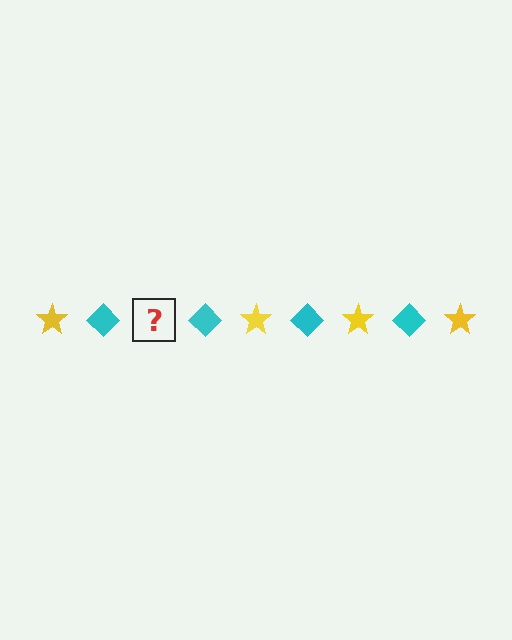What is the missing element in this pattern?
The missing element is a yellow star.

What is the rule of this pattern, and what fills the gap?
The rule is that the pattern alternates between yellow star and cyan diamond. The gap should be filled with a yellow star.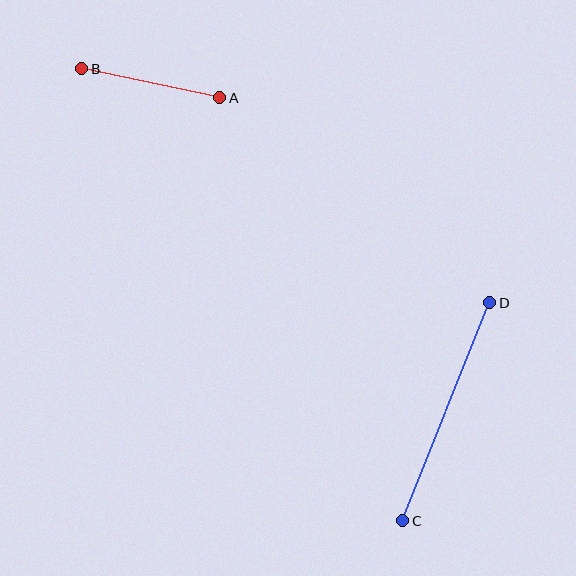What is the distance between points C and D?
The distance is approximately 235 pixels.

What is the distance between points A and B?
The distance is approximately 141 pixels.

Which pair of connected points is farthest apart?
Points C and D are farthest apart.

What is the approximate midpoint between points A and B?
The midpoint is at approximately (151, 83) pixels.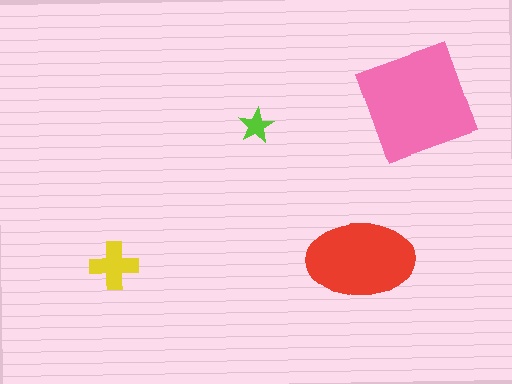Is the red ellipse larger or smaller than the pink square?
Smaller.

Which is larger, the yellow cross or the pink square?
The pink square.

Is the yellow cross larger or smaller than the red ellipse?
Smaller.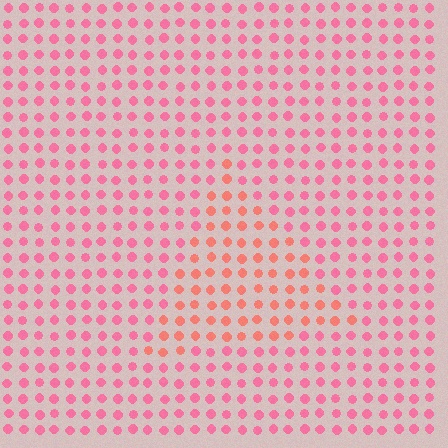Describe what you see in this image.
The image is filled with small pink elements in a uniform arrangement. A triangle-shaped region is visible where the elements are tinted to a slightly different hue, forming a subtle color boundary.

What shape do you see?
I see a triangle.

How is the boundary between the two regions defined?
The boundary is defined purely by a slight shift in hue (about 26 degrees). Spacing, size, and orientation are identical on both sides.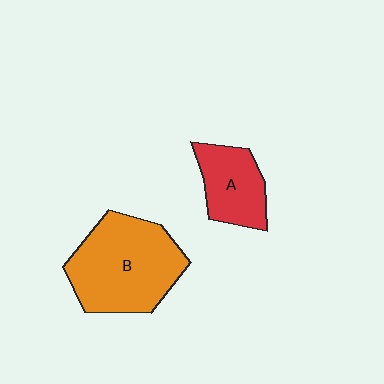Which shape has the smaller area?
Shape A (red).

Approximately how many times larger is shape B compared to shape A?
Approximately 1.9 times.